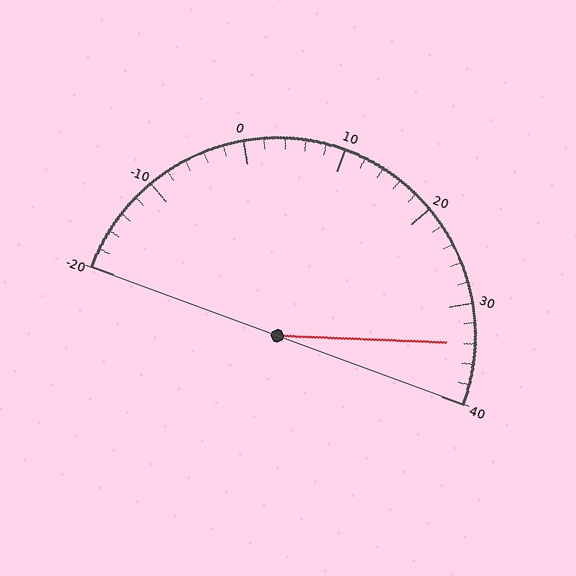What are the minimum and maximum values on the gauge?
The gauge ranges from -20 to 40.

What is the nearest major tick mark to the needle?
The nearest major tick mark is 30.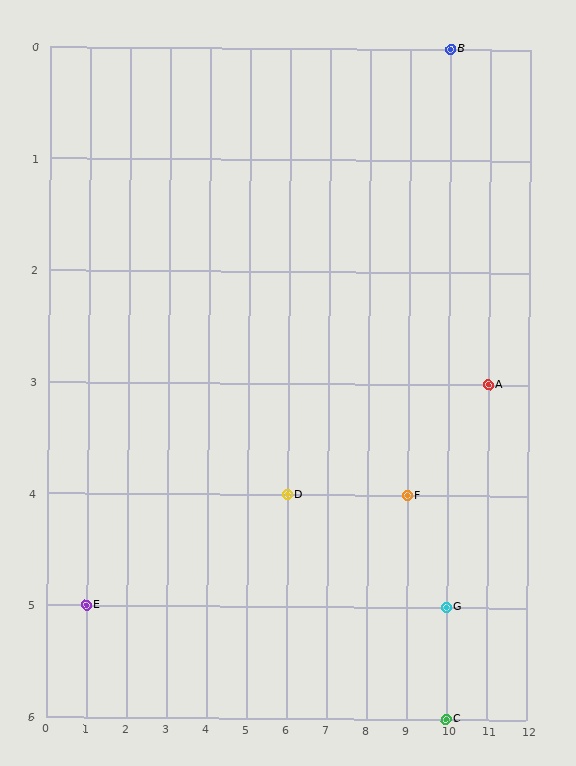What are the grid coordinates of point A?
Point A is at grid coordinates (11, 3).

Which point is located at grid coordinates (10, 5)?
Point G is at (10, 5).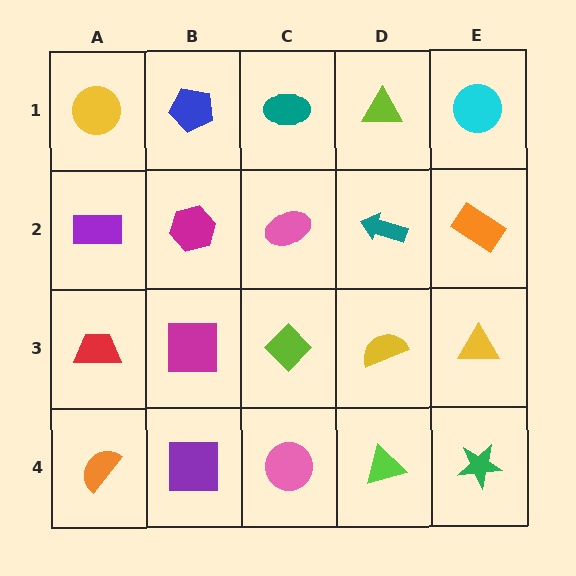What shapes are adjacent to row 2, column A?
A yellow circle (row 1, column A), a red trapezoid (row 3, column A), a magenta hexagon (row 2, column B).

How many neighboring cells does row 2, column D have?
4.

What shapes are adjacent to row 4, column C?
A lime diamond (row 3, column C), a purple square (row 4, column B), a lime triangle (row 4, column D).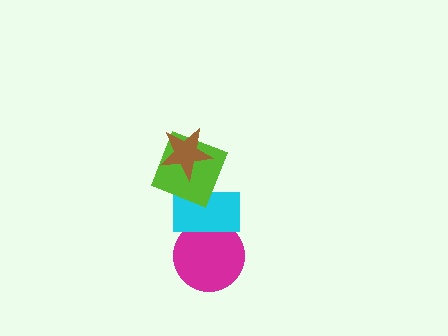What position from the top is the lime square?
The lime square is 2nd from the top.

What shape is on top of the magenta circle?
The cyan rectangle is on top of the magenta circle.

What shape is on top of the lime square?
The brown star is on top of the lime square.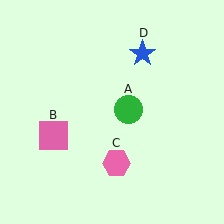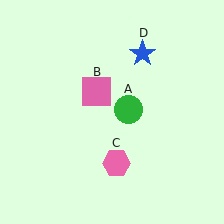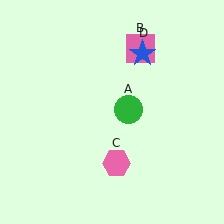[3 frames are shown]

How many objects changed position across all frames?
1 object changed position: pink square (object B).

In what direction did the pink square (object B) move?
The pink square (object B) moved up and to the right.